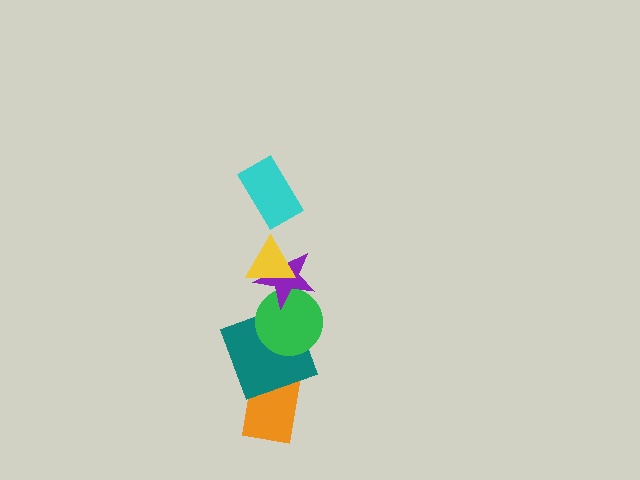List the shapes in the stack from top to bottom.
From top to bottom: the cyan rectangle, the yellow triangle, the purple star, the green circle, the teal square, the orange rectangle.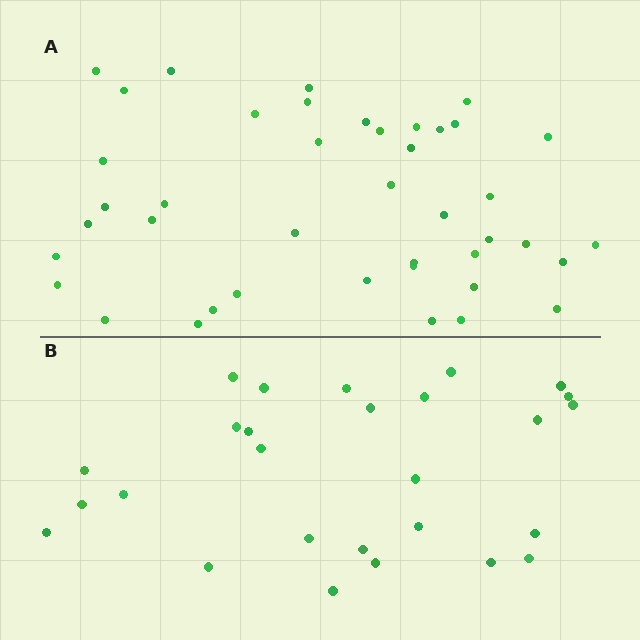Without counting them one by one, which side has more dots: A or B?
Region A (the top region) has more dots.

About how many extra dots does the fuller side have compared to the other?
Region A has approximately 15 more dots than region B.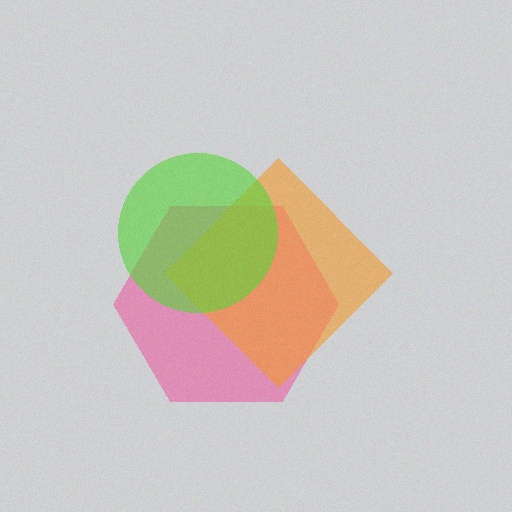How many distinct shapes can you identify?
There are 3 distinct shapes: a pink hexagon, an orange diamond, a lime circle.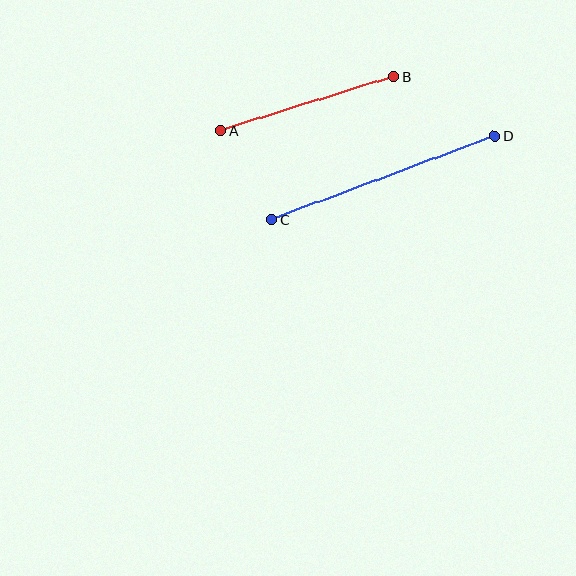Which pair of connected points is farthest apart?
Points C and D are farthest apart.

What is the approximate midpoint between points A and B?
The midpoint is at approximately (307, 104) pixels.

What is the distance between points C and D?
The distance is approximately 238 pixels.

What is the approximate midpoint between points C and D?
The midpoint is at approximately (383, 178) pixels.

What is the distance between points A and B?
The distance is approximately 181 pixels.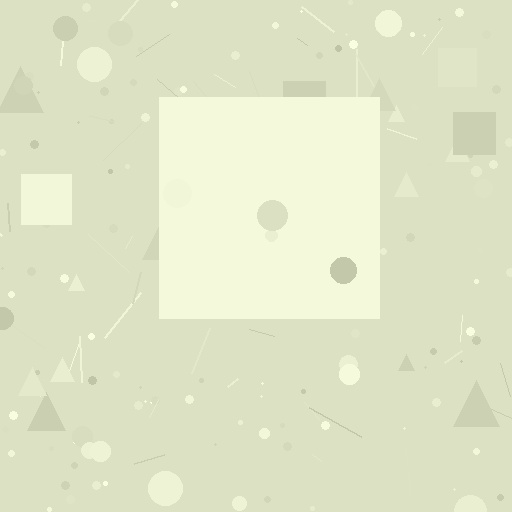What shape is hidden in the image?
A square is hidden in the image.